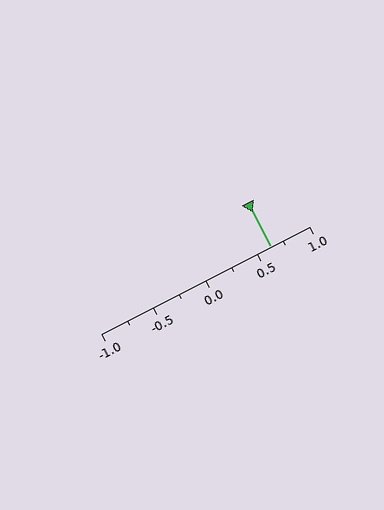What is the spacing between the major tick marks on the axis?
The major ticks are spaced 0.5 apart.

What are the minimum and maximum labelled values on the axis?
The axis runs from -1.0 to 1.0.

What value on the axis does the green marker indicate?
The marker indicates approximately 0.62.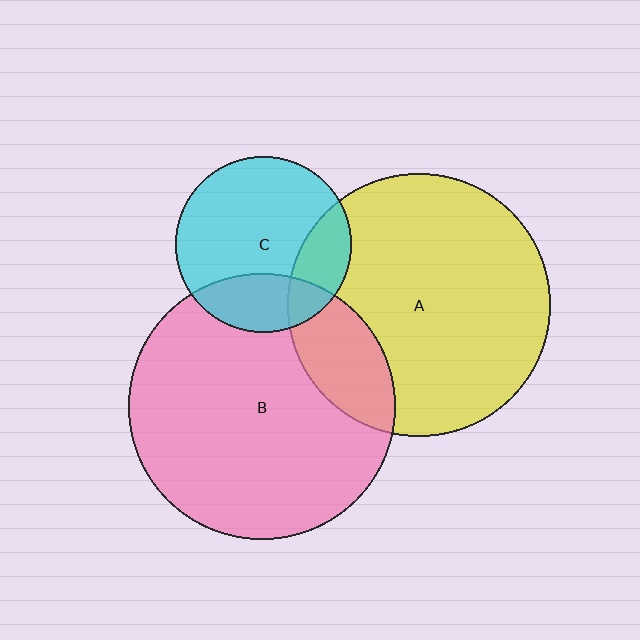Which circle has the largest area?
Circle B (pink).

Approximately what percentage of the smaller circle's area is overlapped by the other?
Approximately 20%.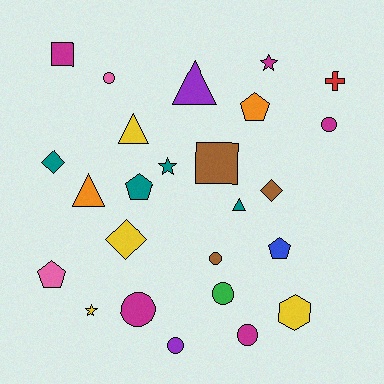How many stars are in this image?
There are 3 stars.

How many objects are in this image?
There are 25 objects.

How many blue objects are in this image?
There is 1 blue object.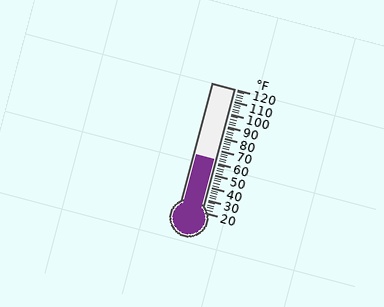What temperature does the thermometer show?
The thermometer shows approximately 62°F.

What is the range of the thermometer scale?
The thermometer scale ranges from 20°F to 120°F.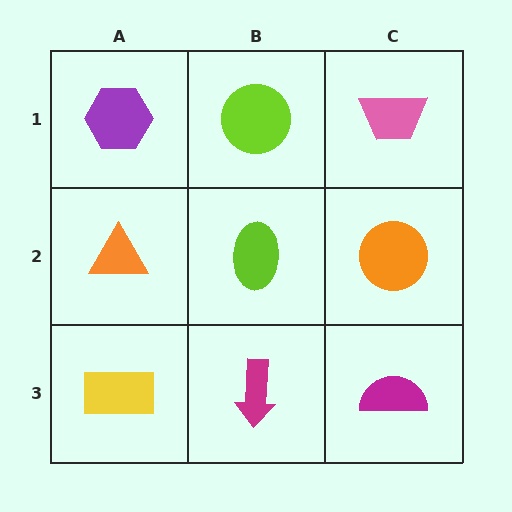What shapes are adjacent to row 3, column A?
An orange triangle (row 2, column A), a magenta arrow (row 3, column B).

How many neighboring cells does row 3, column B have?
3.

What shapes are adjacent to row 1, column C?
An orange circle (row 2, column C), a lime circle (row 1, column B).